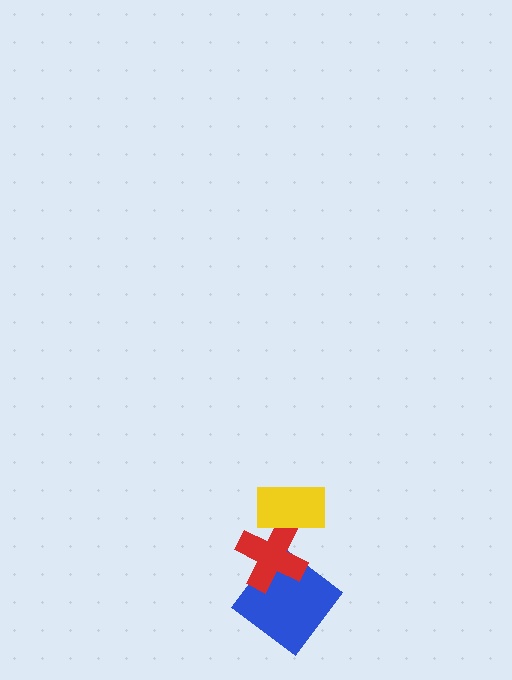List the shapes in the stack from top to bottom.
From top to bottom: the yellow rectangle, the red cross, the blue diamond.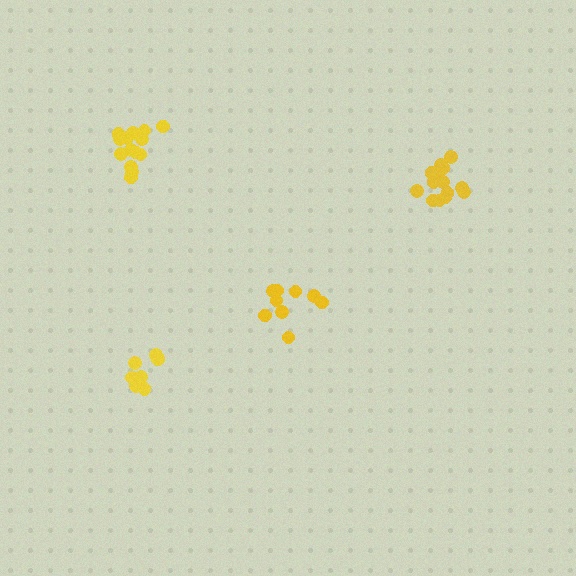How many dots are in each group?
Group 1: 8 dots, Group 2: 9 dots, Group 3: 14 dots, Group 4: 14 dots (45 total).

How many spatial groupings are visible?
There are 4 spatial groupings.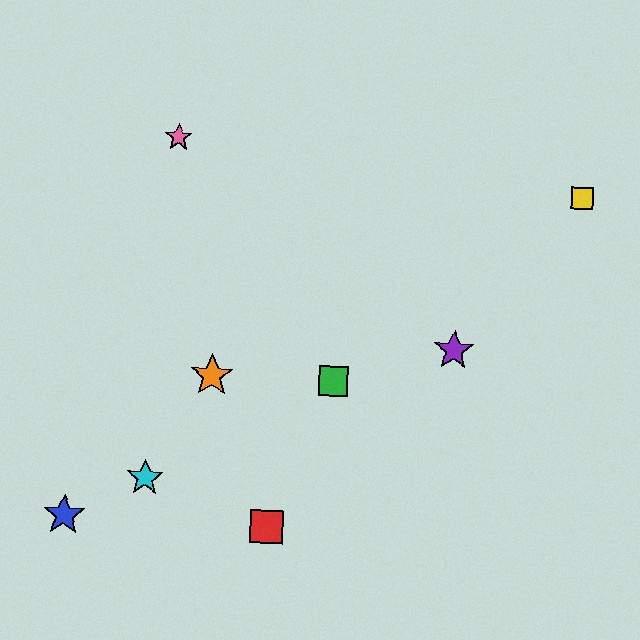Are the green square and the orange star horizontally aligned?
Yes, both are at y≈381.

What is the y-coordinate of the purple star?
The purple star is at y≈350.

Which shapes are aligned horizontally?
The green square, the orange star are aligned horizontally.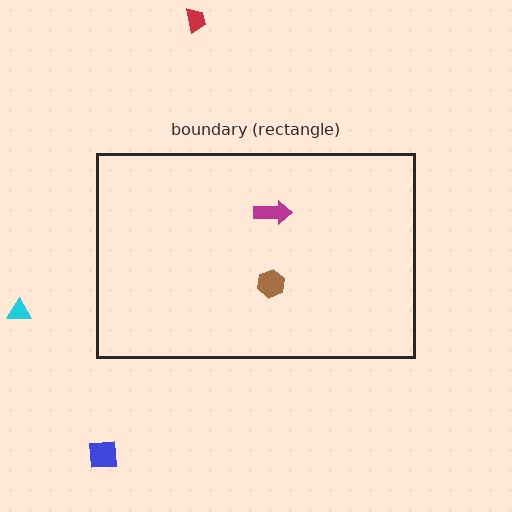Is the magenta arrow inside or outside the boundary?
Inside.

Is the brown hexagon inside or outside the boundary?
Inside.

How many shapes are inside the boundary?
2 inside, 3 outside.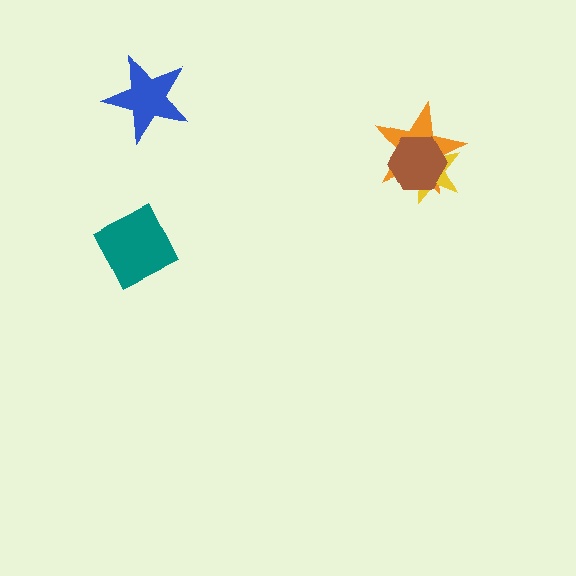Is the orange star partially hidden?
Yes, it is partially covered by another shape.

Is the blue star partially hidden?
No, no other shape covers it.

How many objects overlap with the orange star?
2 objects overlap with the orange star.